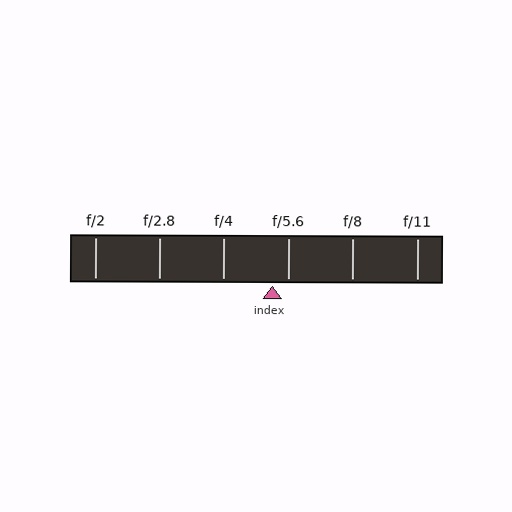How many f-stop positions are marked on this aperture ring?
There are 6 f-stop positions marked.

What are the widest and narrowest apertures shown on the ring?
The widest aperture shown is f/2 and the narrowest is f/11.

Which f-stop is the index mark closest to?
The index mark is closest to f/5.6.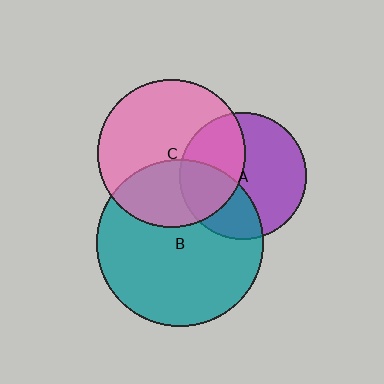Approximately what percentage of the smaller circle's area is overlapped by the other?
Approximately 35%.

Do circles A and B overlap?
Yes.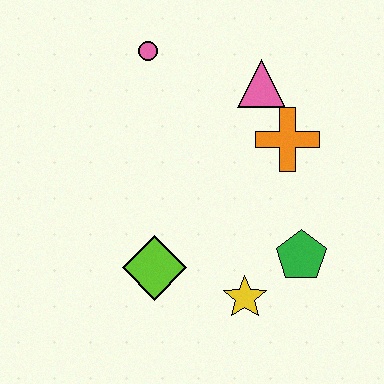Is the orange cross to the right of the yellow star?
Yes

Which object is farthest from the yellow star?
The pink circle is farthest from the yellow star.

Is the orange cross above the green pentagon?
Yes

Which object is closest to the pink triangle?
The orange cross is closest to the pink triangle.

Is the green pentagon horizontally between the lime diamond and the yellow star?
No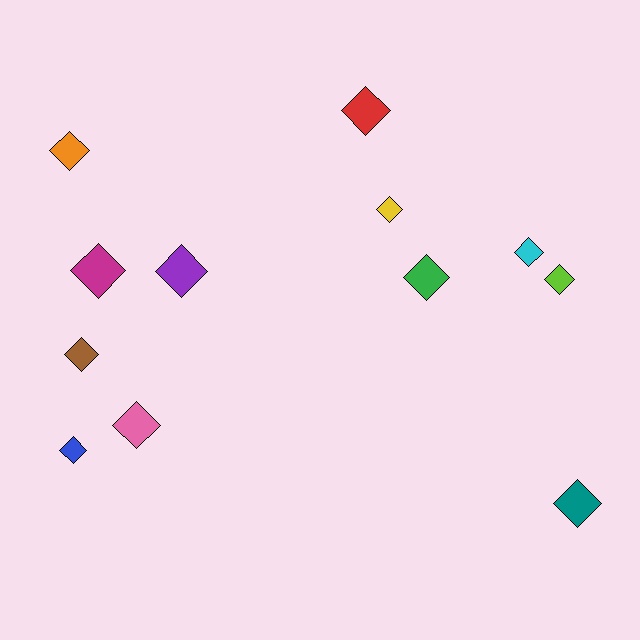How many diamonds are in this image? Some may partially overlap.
There are 12 diamonds.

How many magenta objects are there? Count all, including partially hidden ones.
There is 1 magenta object.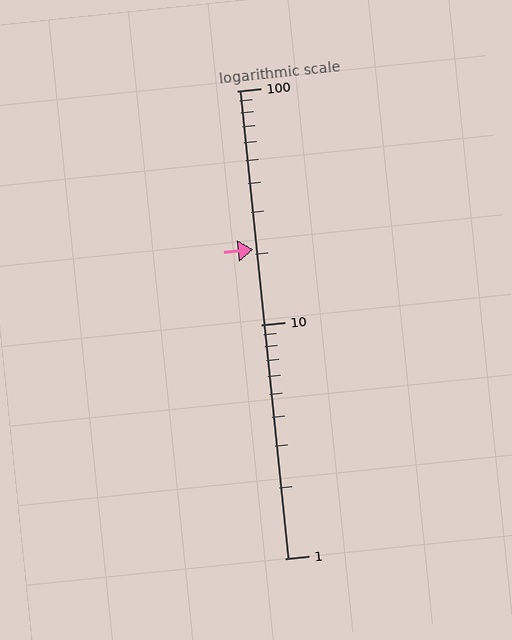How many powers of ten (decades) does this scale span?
The scale spans 2 decades, from 1 to 100.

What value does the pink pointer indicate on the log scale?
The pointer indicates approximately 21.